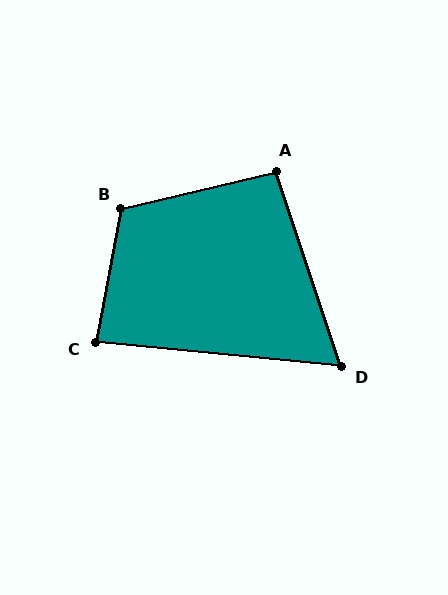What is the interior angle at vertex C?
Approximately 85 degrees (acute).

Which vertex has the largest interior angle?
B, at approximately 114 degrees.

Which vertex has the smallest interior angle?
D, at approximately 66 degrees.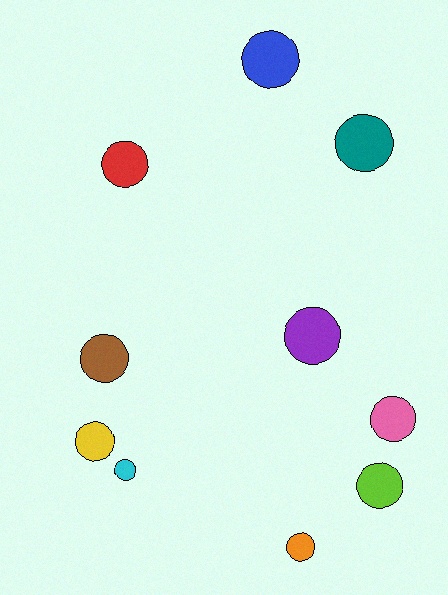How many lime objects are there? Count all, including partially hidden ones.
There is 1 lime object.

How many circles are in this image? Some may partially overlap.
There are 10 circles.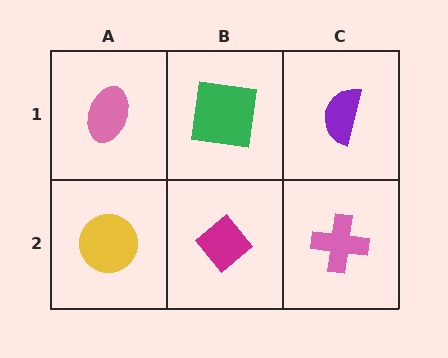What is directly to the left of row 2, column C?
A magenta diamond.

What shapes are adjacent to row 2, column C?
A purple semicircle (row 1, column C), a magenta diamond (row 2, column B).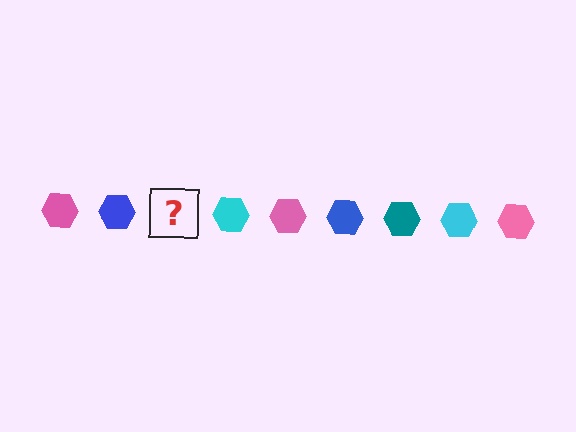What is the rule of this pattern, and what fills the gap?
The rule is that the pattern cycles through pink, blue, teal, cyan hexagons. The gap should be filled with a teal hexagon.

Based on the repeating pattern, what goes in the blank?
The blank should be a teal hexagon.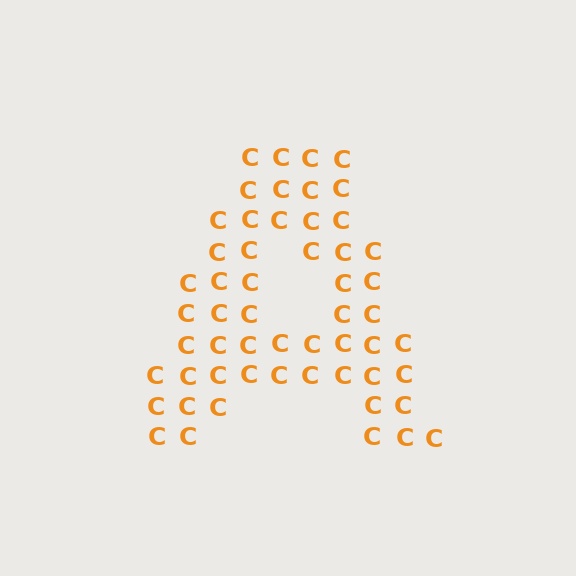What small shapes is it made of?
It is made of small letter C's.